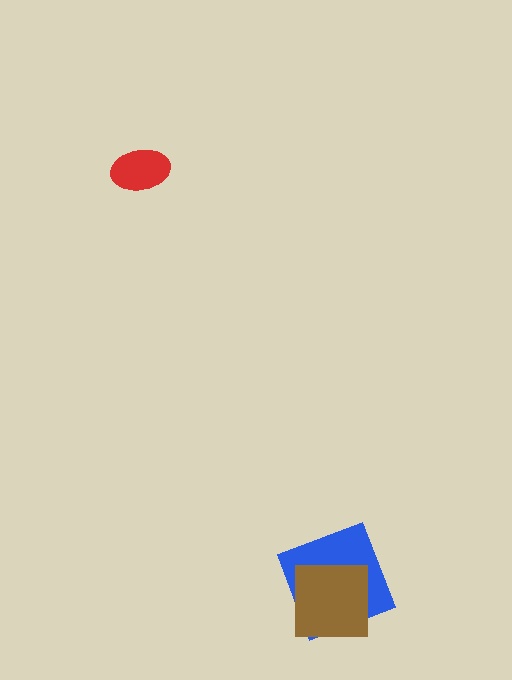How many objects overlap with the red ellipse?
0 objects overlap with the red ellipse.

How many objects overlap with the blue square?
1 object overlaps with the blue square.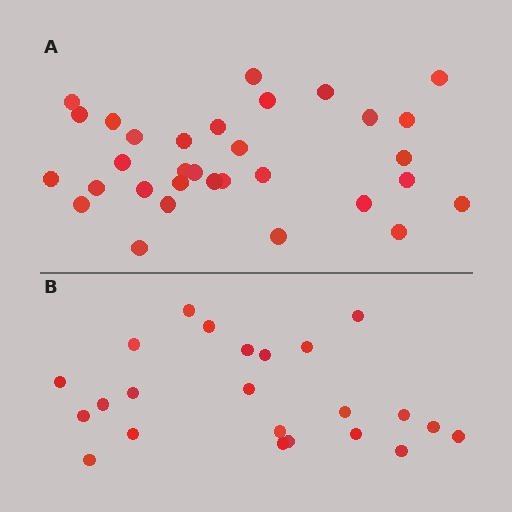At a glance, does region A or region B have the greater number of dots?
Region A (the top region) has more dots.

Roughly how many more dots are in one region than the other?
Region A has roughly 8 or so more dots than region B.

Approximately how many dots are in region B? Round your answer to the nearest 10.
About 20 dots. (The exact count is 23, which rounds to 20.)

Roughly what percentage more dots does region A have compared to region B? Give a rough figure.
About 40% more.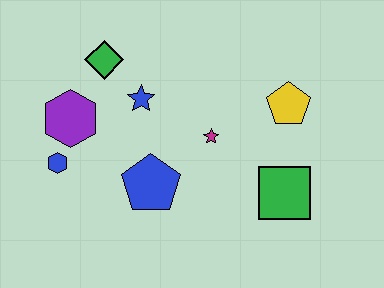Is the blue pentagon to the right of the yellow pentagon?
No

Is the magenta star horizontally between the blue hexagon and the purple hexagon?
No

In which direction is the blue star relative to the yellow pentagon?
The blue star is to the left of the yellow pentagon.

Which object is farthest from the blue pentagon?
The yellow pentagon is farthest from the blue pentagon.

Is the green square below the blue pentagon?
Yes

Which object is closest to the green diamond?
The blue star is closest to the green diamond.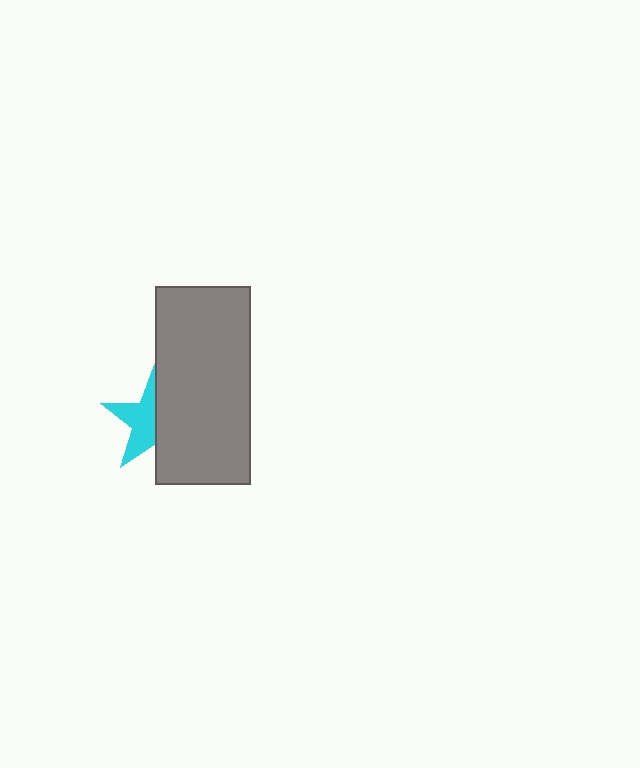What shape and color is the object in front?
The object in front is a gray rectangle.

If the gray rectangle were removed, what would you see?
You would see the complete cyan star.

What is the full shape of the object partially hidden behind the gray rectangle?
The partially hidden object is a cyan star.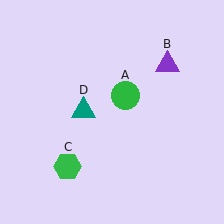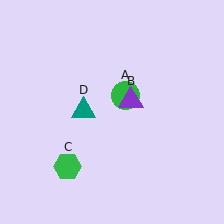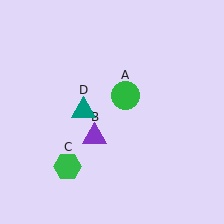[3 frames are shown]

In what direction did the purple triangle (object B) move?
The purple triangle (object B) moved down and to the left.